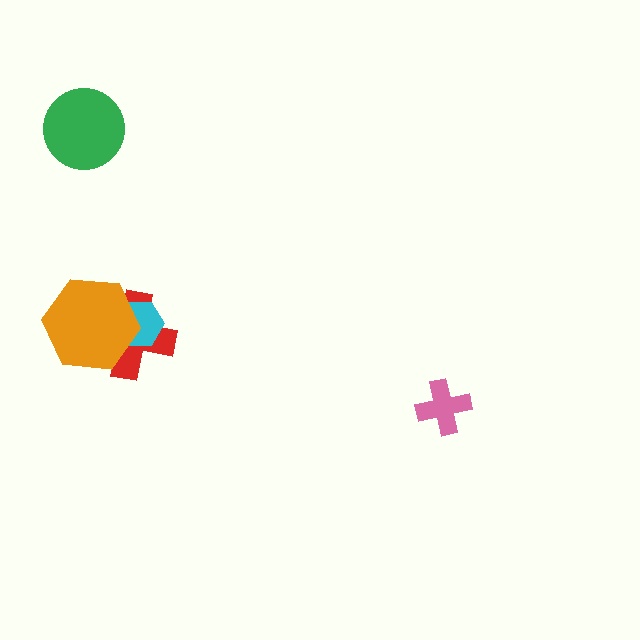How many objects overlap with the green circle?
0 objects overlap with the green circle.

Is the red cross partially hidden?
Yes, it is partially covered by another shape.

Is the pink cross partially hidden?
No, no other shape covers it.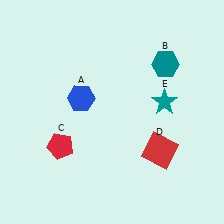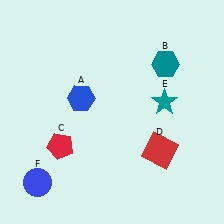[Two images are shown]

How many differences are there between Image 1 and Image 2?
There is 1 difference between the two images.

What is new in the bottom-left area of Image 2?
A blue circle (F) was added in the bottom-left area of Image 2.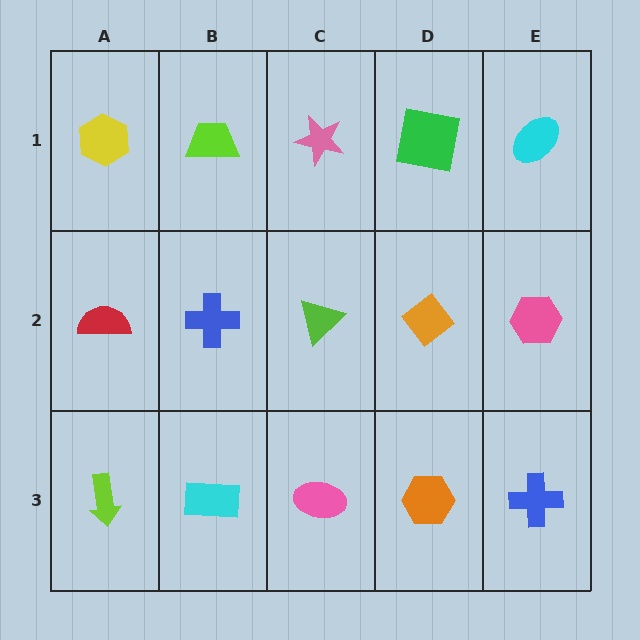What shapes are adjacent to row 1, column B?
A blue cross (row 2, column B), a yellow hexagon (row 1, column A), a pink star (row 1, column C).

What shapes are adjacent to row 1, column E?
A pink hexagon (row 2, column E), a green square (row 1, column D).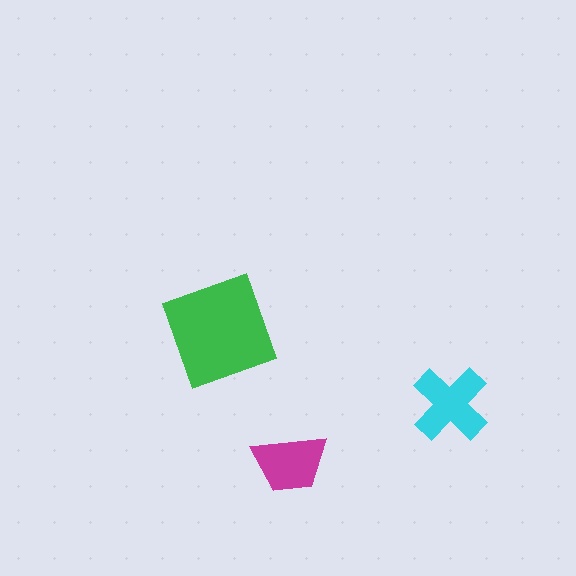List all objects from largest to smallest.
The green square, the cyan cross, the magenta trapezoid.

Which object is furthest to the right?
The cyan cross is rightmost.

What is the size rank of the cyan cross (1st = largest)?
2nd.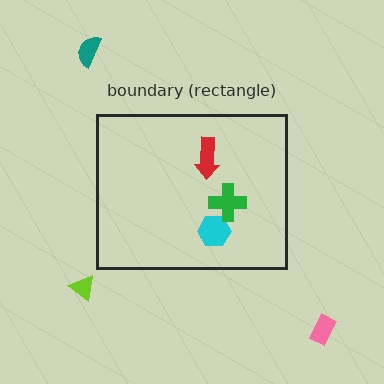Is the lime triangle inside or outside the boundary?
Outside.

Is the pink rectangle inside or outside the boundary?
Outside.